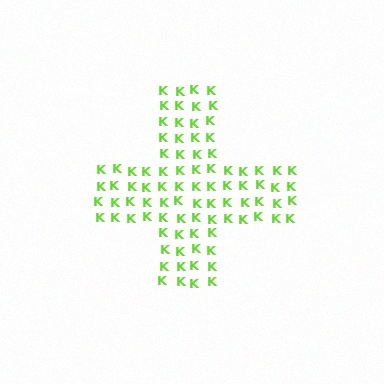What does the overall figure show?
The overall figure shows a cross.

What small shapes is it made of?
It is made of small letter K's.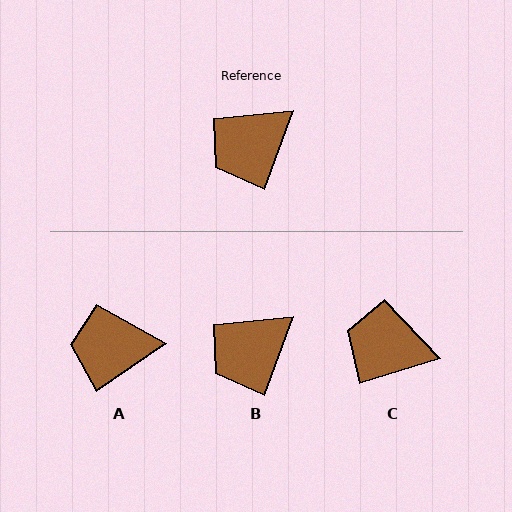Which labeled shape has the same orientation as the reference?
B.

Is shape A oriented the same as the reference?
No, it is off by about 36 degrees.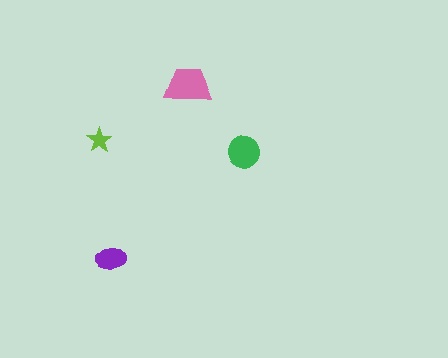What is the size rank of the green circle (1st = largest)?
2nd.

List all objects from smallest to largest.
The lime star, the purple ellipse, the green circle, the pink trapezoid.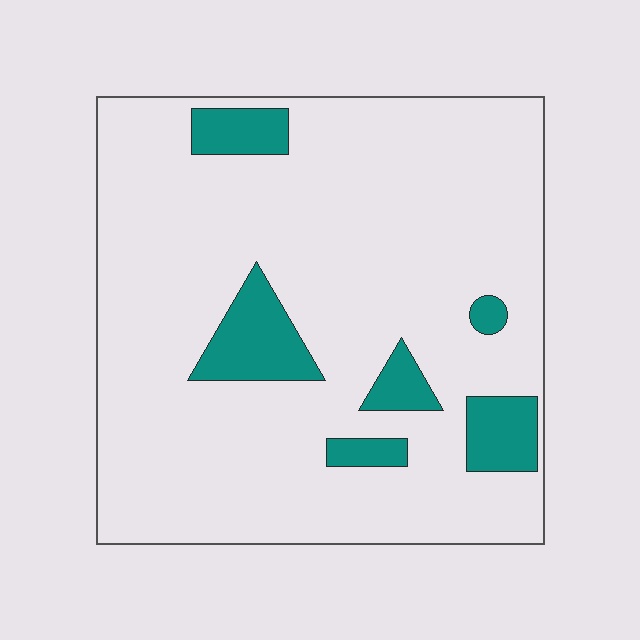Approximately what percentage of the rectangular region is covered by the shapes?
Approximately 15%.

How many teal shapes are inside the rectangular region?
6.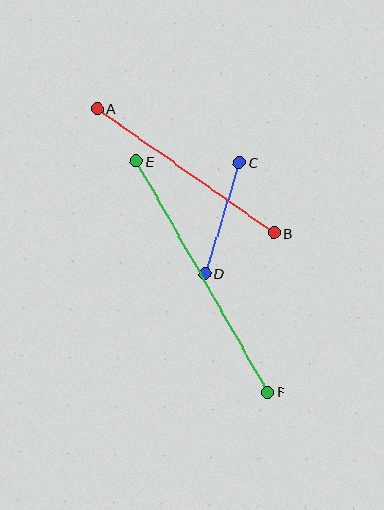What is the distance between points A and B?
The distance is approximately 216 pixels.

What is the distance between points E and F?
The distance is approximately 266 pixels.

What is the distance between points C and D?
The distance is approximately 117 pixels.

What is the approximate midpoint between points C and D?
The midpoint is at approximately (222, 218) pixels.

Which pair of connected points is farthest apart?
Points E and F are farthest apart.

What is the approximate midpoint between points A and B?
The midpoint is at approximately (185, 171) pixels.